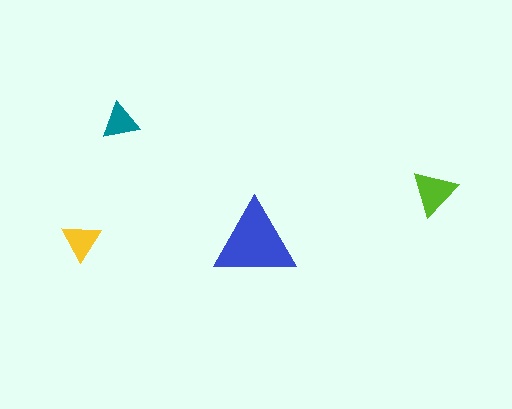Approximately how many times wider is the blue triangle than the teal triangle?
About 2 times wider.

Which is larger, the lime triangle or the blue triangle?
The blue one.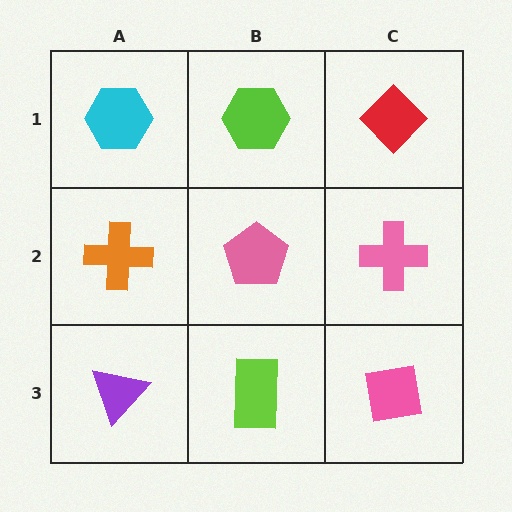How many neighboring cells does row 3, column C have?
2.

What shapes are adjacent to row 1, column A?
An orange cross (row 2, column A), a lime hexagon (row 1, column B).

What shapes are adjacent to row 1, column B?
A pink pentagon (row 2, column B), a cyan hexagon (row 1, column A), a red diamond (row 1, column C).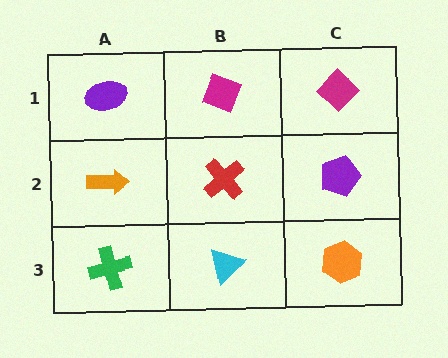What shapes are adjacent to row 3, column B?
A red cross (row 2, column B), a green cross (row 3, column A), an orange hexagon (row 3, column C).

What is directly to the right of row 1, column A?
A magenta diamond.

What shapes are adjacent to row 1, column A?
An orange arrow (row 2, column A), a magenta diamond (row 1, column B).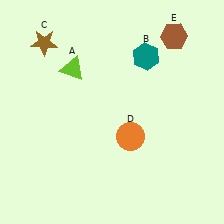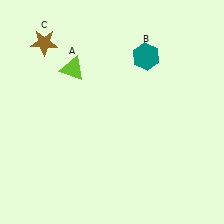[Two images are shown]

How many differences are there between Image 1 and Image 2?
There are 2 differences between the two images.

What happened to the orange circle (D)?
The orange circle (D) was removed in Image 2. It was in the bottom-right area of Image 1.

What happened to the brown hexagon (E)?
The brown hexagon (E) was removed in Image 2. It was in the top-right area of Image 1.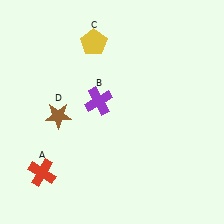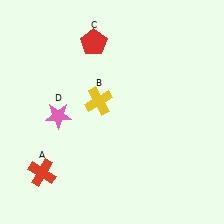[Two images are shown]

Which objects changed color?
B changed from purple to yellow. C changed from yellow to red. D changed from brown to pink.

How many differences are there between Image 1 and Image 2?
There are 3 differences between the two images.